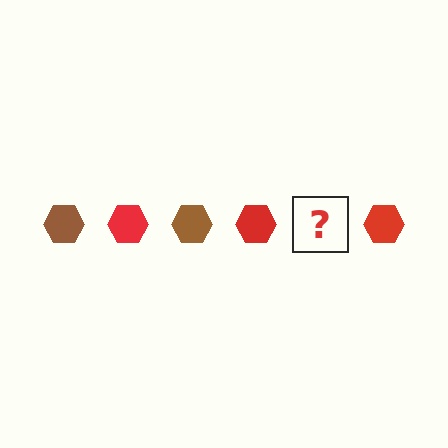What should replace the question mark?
The question mark should be replaced with a brown hexagon.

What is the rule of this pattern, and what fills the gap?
The rule is that the pattern cycles through brown, red hexagons. The gap should be filled with a brown hexagon.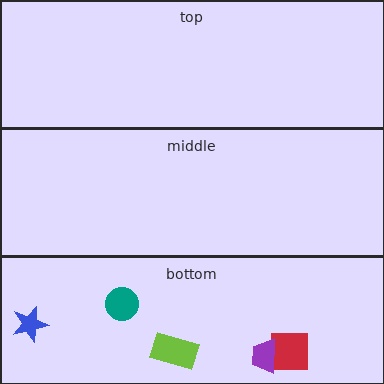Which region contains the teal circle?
The bottom region.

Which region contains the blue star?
The bottom region.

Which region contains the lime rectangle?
The bottom region.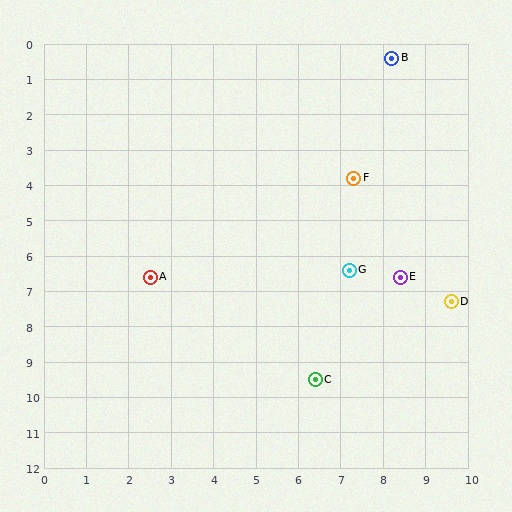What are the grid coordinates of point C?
Point C is at approximately (6.4, 9.5).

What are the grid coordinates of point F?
Point F is at approximately (7.3, 3.8).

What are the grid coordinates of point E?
Point E is at approximately (8.4, 6.6).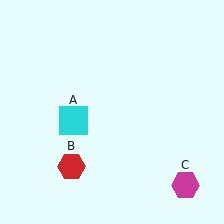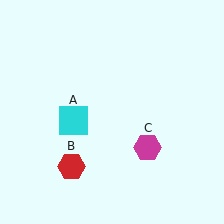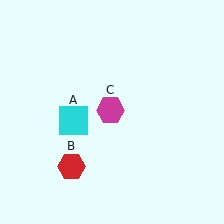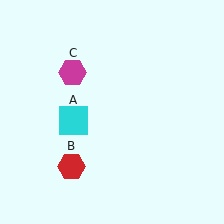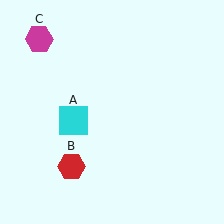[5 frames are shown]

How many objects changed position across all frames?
1 object changed position: magenta hexagon (object C).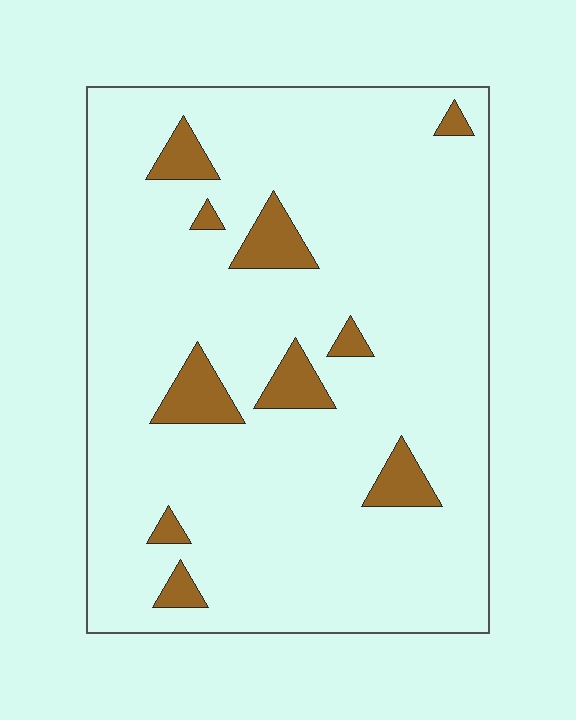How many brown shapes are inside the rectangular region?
10.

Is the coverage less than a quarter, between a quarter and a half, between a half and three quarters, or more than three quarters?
Less than a quarter.